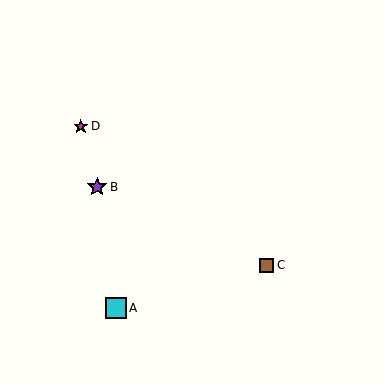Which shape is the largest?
The cyan square (labeled A) is the largest.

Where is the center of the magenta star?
The center of the magenta star is at (81, 126).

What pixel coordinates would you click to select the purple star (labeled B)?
Click at (97, 187) to select the purple star B.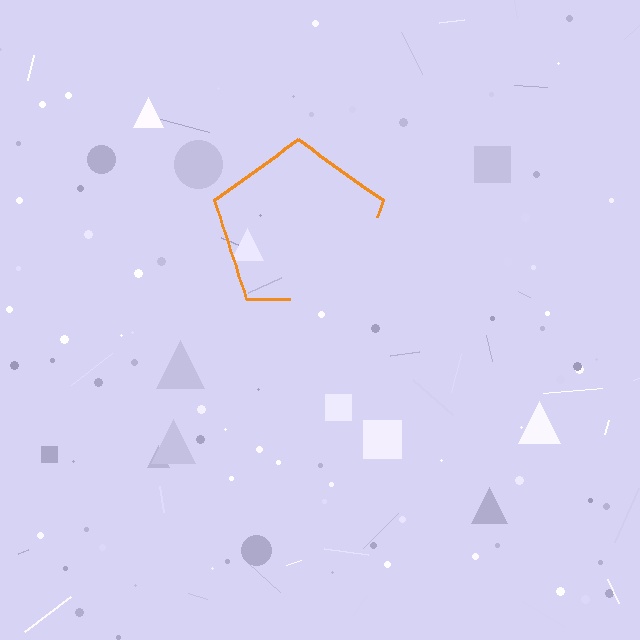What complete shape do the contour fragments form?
The contour fragments form a pentagon.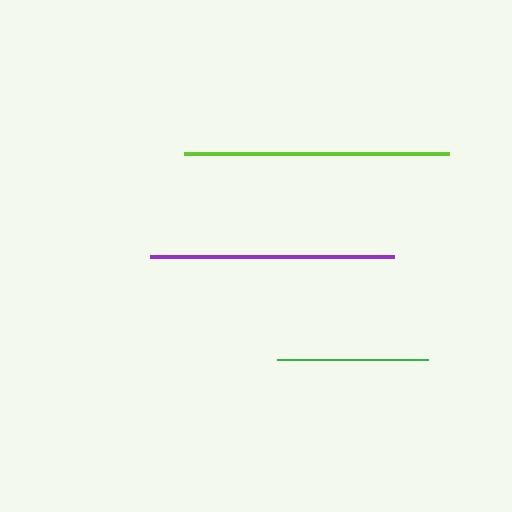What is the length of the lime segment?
The lime segment is approximately 264 pixels long.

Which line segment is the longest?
The lime line is the longest at approximately 264 pixels.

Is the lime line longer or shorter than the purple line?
The lime line is longer than the purple line.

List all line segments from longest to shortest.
From longest to shortest: lime, purple, green.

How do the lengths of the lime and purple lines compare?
The lime and purple lines are approximately the same length.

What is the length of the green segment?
The green segment is approximately 152 pixels long.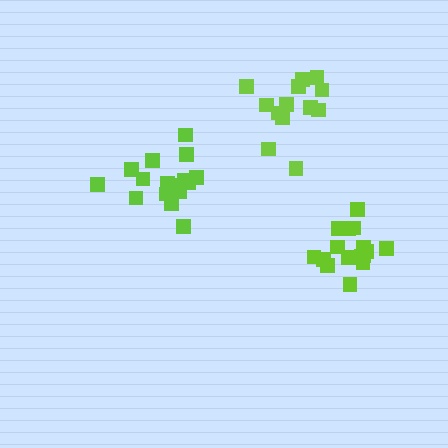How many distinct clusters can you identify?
There are 3 distinct clusters.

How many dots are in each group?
Group 1: 13 dots, Group 2: 16 dots, Group 3: 16 dots (45 total).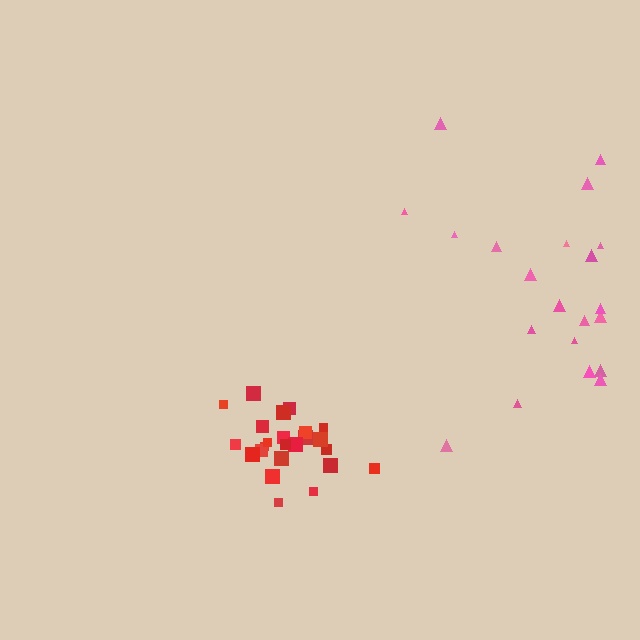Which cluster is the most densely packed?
Red.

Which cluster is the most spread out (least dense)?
Pink.